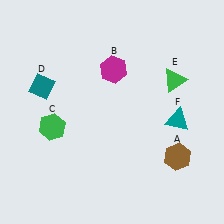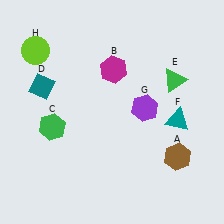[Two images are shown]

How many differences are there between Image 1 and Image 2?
There are 2 differences between the two images.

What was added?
A purple hexagon (G), a lime circle (H) were added in Image 2.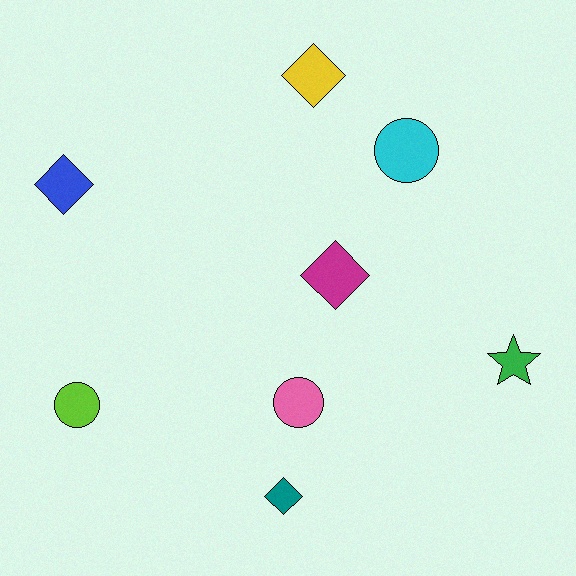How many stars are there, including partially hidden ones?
There is 1 star.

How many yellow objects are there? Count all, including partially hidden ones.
There is 1 yellow object.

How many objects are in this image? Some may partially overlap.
There are 8 objects.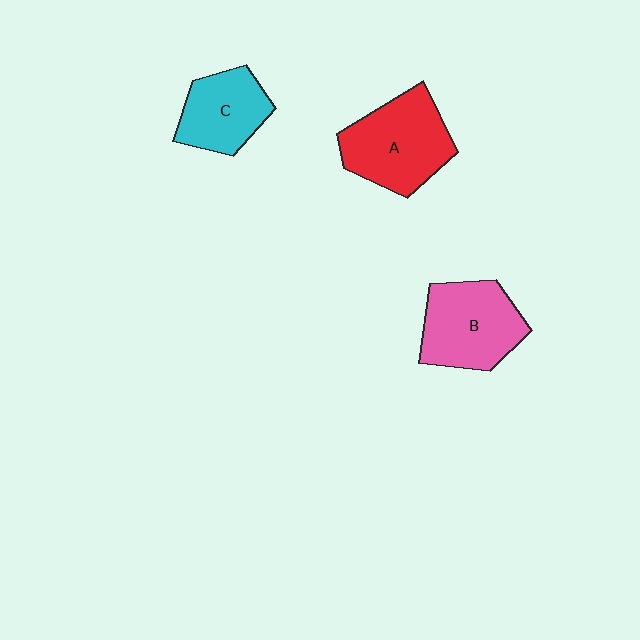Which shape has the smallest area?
Shape C (cyan).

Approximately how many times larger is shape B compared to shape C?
Approximately 1.3 times.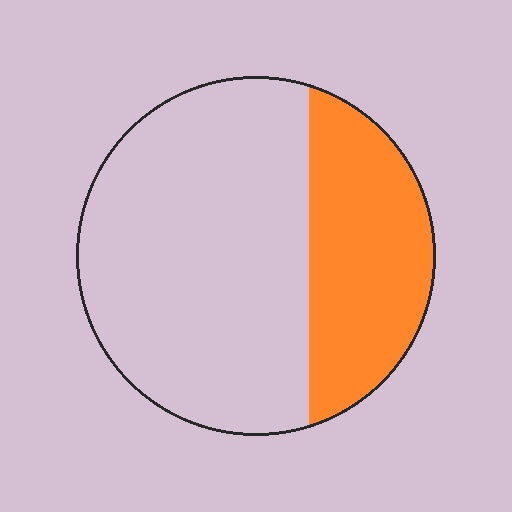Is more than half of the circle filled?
No.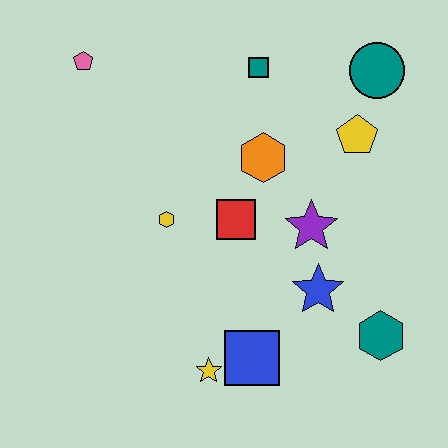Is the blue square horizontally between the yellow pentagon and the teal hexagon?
No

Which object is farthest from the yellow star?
The teal circle is farthest from the yellow star.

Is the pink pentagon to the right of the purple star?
No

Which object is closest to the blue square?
The yellow star is closest to the blue square.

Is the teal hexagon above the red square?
No